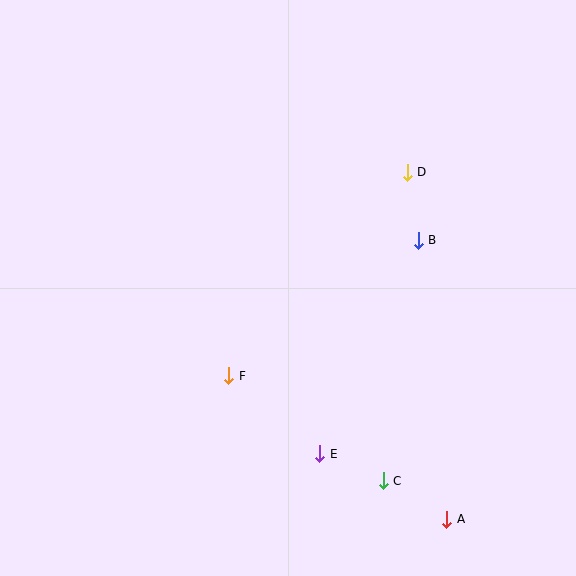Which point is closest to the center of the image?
Point F at (229, 376) is closest to the center.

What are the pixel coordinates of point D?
Point D is at (407, 172).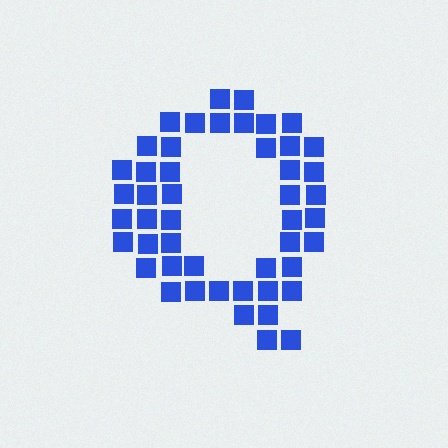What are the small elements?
The small elements are squares.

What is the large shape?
The large shape is the letter Q.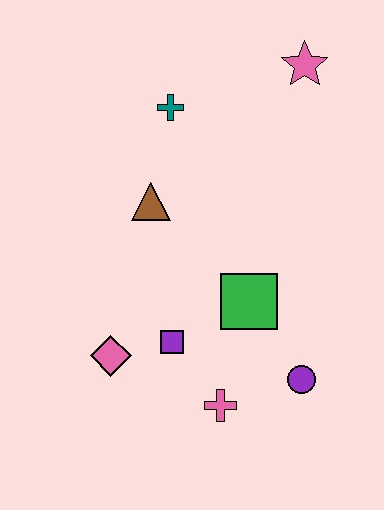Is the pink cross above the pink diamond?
No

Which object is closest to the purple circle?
The pink cross is closest to the purple circle.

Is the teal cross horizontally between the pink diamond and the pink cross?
Yes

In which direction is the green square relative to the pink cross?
The green square is above the pink cross.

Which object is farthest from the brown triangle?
The purple circle is farthest from the brown triangle.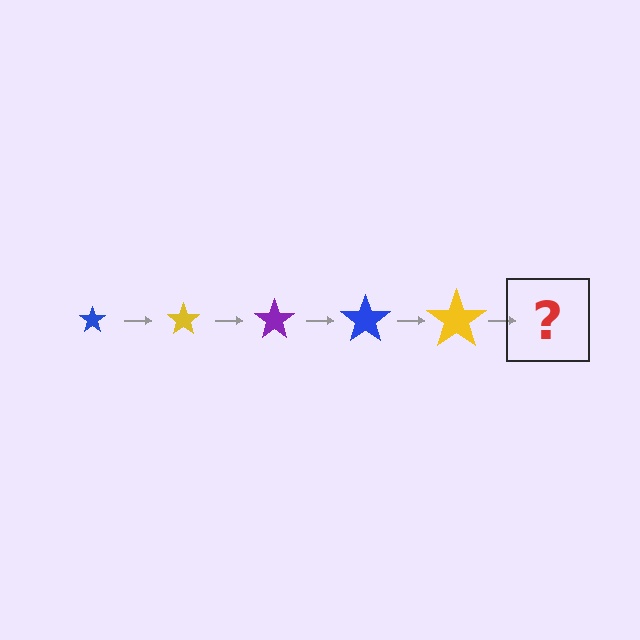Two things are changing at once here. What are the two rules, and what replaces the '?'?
The two rules are that the star grows larger each step and the color cycles through blue, yellow, and purple. The '?' should be a purple star, larger than the previous one.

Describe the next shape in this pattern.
It should be a purple star, larger than the previous one.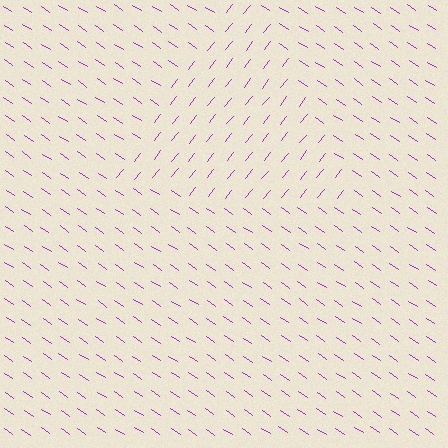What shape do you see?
I see a triangle.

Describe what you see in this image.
The image is filled with small purple line segments. A triangle region in the image has lines oriented differently from the surrounding lines, creating a visible texture boundary.